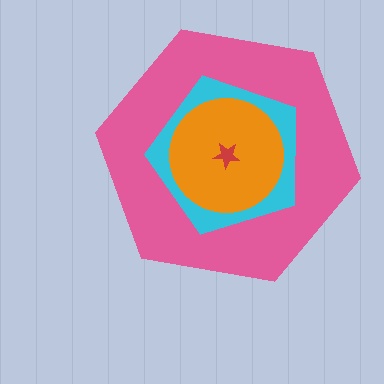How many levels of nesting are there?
4.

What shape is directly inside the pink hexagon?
The cyan pentagon.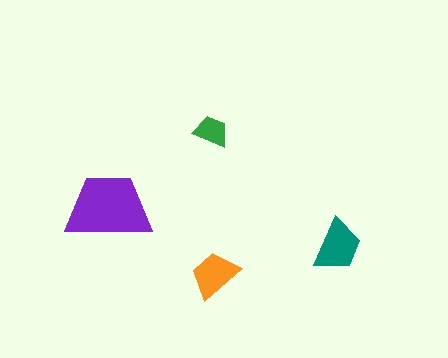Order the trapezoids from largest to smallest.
the purple one, the teal one, the orange one, the green one.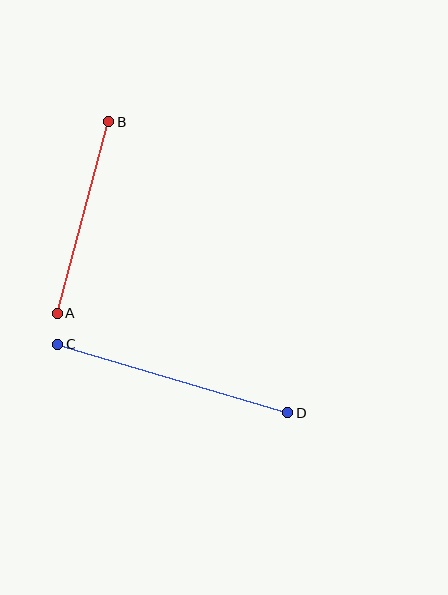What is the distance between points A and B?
The distance is approximately 198 pixels.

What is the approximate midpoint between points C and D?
The midpoint is at approximately (173, 379) pixels.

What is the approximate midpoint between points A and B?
The midpoint is at approximately (83, 217) pixels.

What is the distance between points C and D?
The distance is approximately 240 pixels.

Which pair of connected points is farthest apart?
Points C and D are farthest apart.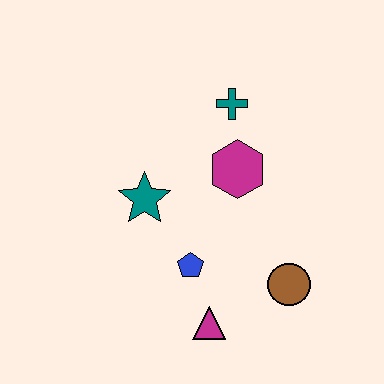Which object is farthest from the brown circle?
The teal cross is farthest from the brown circle.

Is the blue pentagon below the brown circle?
No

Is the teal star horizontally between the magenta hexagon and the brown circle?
No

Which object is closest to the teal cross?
The magenta hexagon is closest to the teal cross.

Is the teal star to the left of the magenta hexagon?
Yes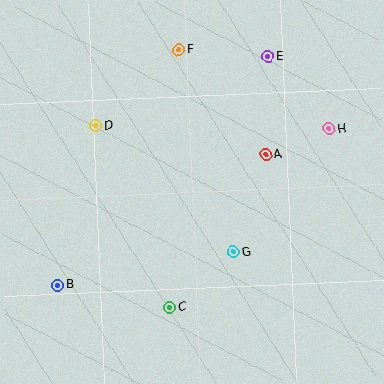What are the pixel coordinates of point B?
Point B is at (58, 285).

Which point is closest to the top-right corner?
Point E is closest to the top-right corner.